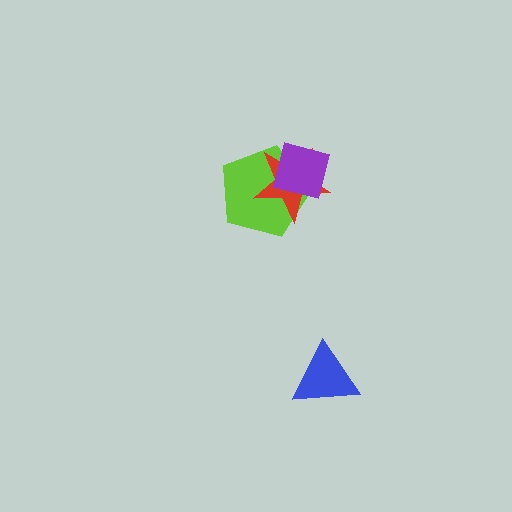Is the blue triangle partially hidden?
No, no other shape covers it.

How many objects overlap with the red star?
2 objects overlap with the red star.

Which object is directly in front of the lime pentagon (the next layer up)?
The red star is directly in front of the lime pentagon.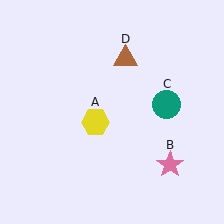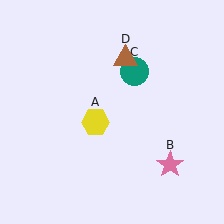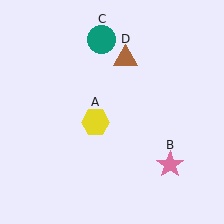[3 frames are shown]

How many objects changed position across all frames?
1 object changed position: teal circle (object C).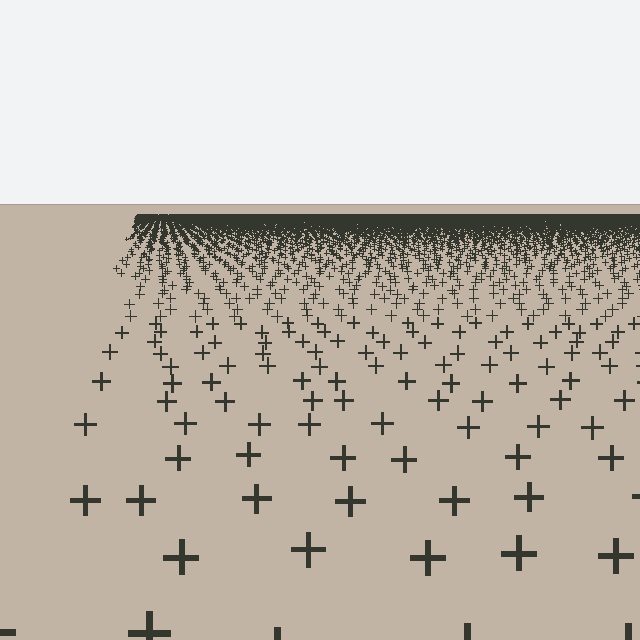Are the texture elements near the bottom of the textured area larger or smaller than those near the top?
Larger. Near the bottom, elements are closer to the viewer and appear at a bigger on-screen size.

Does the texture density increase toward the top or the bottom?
Density increases toward the top.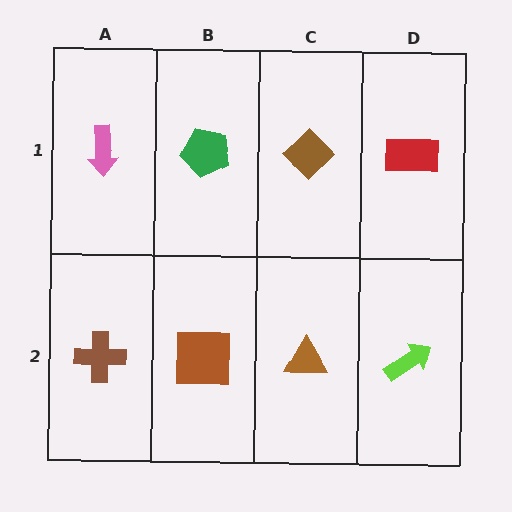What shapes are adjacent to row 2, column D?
A red rectangle (row 1, column D), a brown triangle (row 2, column C).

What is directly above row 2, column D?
A red rectangle.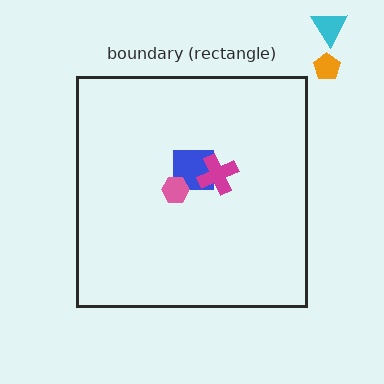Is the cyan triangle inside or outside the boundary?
Outside.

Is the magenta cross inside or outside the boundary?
Inside.